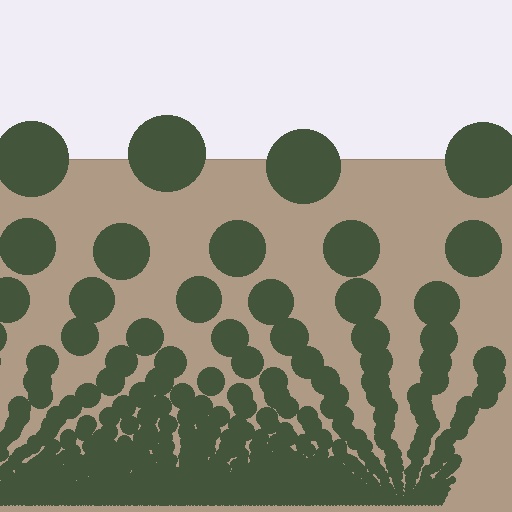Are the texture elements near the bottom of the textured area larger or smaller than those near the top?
Smaller. The gradient is inverted — elements near the bottom are smaller and denser.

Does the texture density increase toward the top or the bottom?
Density increases toward the bottom.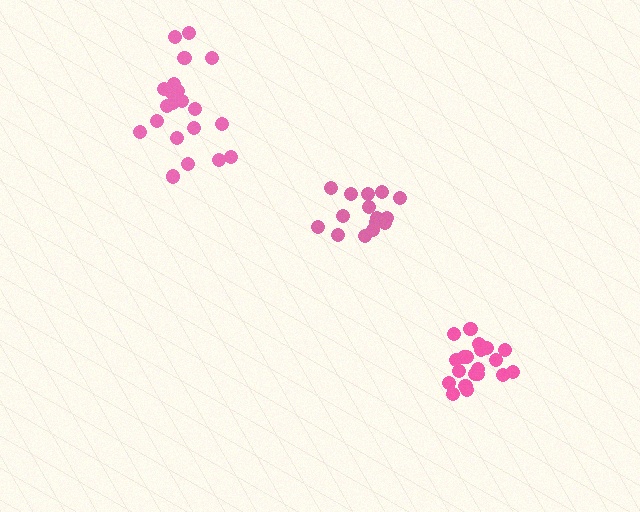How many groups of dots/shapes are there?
There are 3 groups.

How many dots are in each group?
Group 1: 21 dots, Group 2: 20 dots, Group 3: 15 dots (56 total).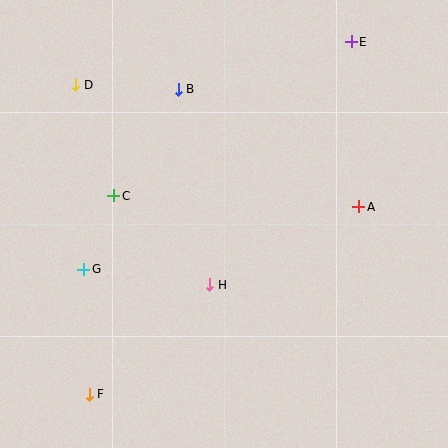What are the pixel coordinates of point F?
Point F is at (89, 394).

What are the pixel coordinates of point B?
Point B is at (178, 89).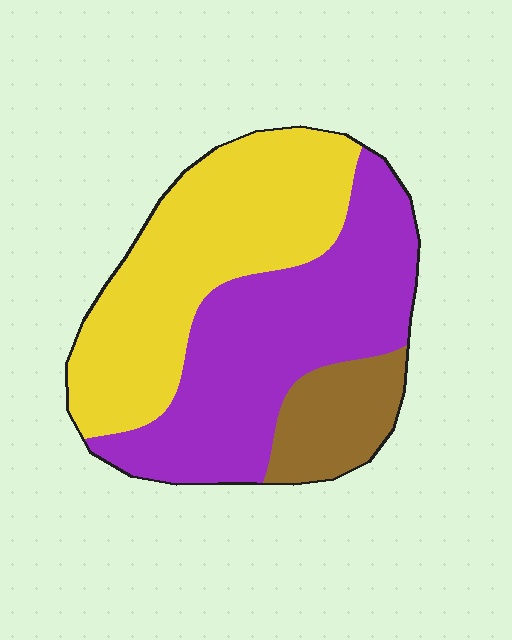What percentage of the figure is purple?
Purple takes up about two fifths (2/5) of the figure.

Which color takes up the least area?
Brown, at roughly 15%.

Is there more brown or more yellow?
Yellow.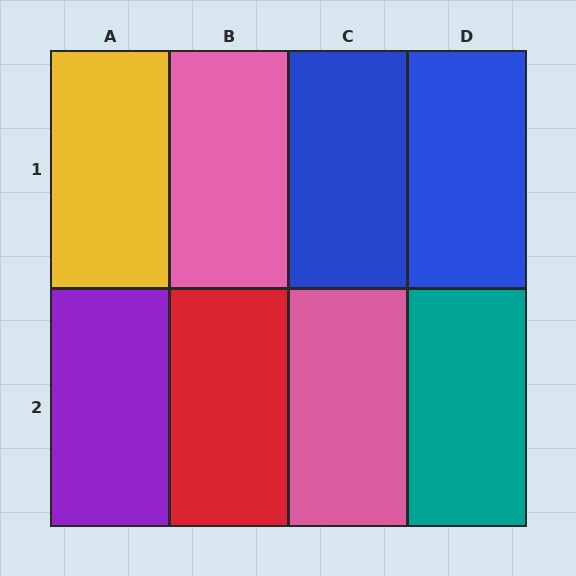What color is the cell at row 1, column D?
Blue.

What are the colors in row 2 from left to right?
Purple, red, pink, teal.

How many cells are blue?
2 cells are blue.